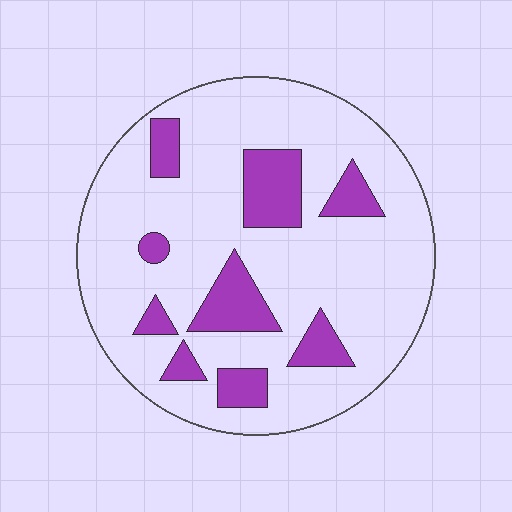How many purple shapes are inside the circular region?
9.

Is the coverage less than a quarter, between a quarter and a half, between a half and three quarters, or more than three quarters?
Less than a quarter.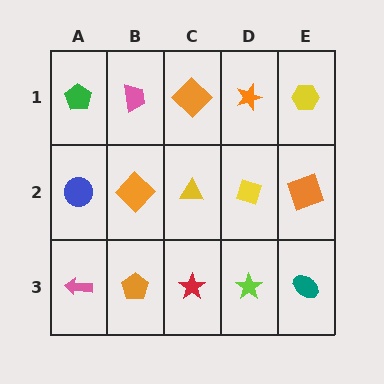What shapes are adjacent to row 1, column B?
An orange diamond (row 2, column B), a green pentagon (row 1, column A), an orange diamond (row 1, column C).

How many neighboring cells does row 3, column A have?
2.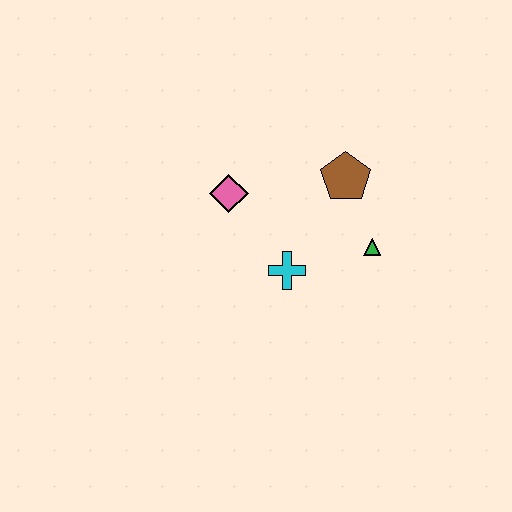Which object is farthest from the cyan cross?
The brown pentagon is farthest from the cyan cross.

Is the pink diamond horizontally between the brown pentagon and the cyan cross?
No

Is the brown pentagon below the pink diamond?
No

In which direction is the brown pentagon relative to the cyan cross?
The brown pentagon is above the cyan cross.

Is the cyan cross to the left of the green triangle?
Yes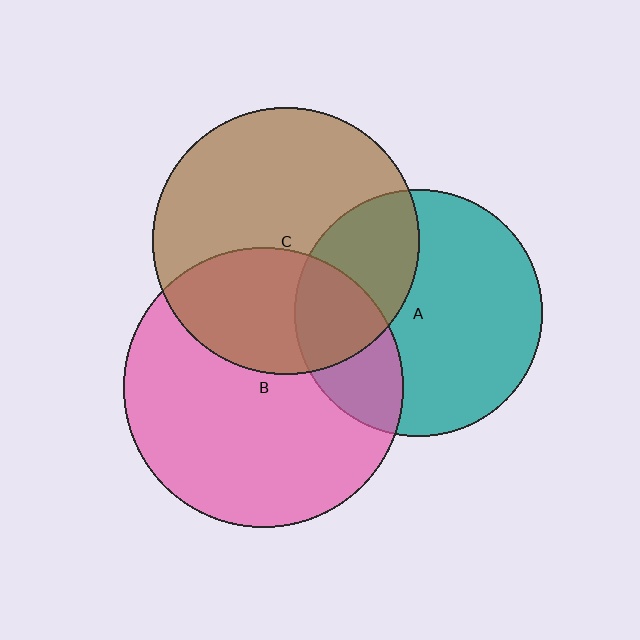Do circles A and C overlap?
Yes.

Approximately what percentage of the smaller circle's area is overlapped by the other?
Approximately 30%.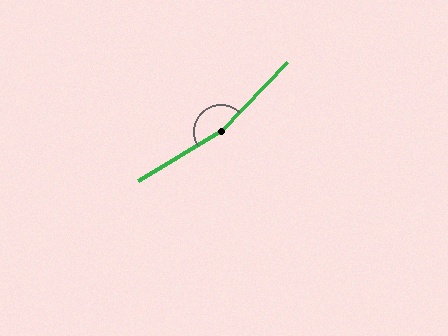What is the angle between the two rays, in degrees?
Approximately 165 degrees.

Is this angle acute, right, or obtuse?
It is obtuse.